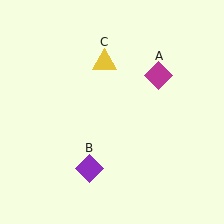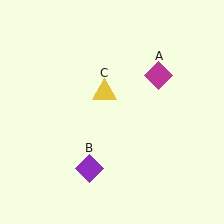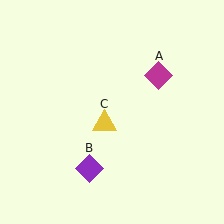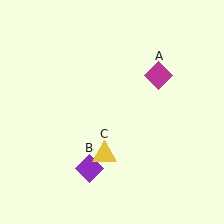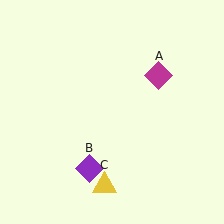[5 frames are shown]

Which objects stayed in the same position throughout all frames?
Magenta diamond (object A) and purple diamond (object B) remained stationary.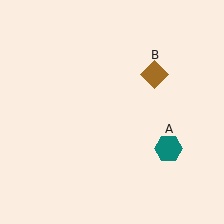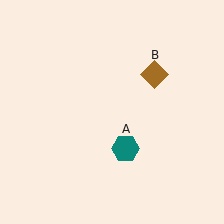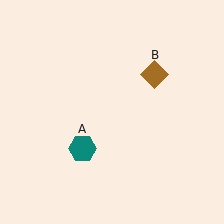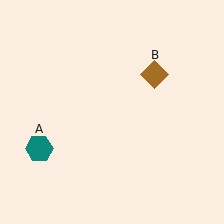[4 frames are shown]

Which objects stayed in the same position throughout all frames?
Brown diamond (object B) remained stationary.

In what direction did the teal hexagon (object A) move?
The teal hexagon (object A) moved left.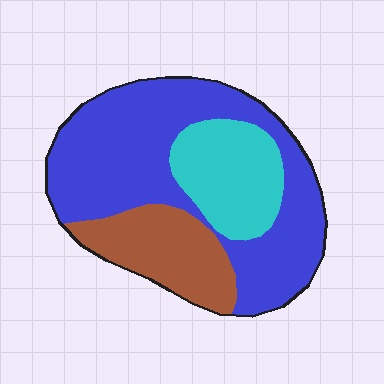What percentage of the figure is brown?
Brown covers roughly 20% of the figure.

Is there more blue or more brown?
Blue.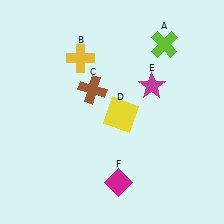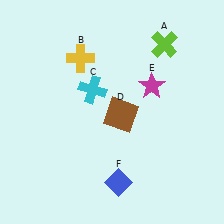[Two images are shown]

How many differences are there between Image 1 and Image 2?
There are 3 differences between the two images.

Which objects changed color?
C changed from brown to cyan. D changed from yellow to brown. F changed from magenta to blue.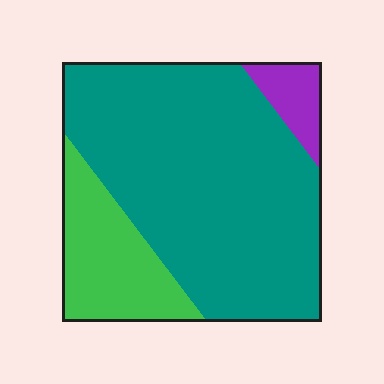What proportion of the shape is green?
Green covers around 20% of the shape.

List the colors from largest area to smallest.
From largest to smallest: teal, green, purple.